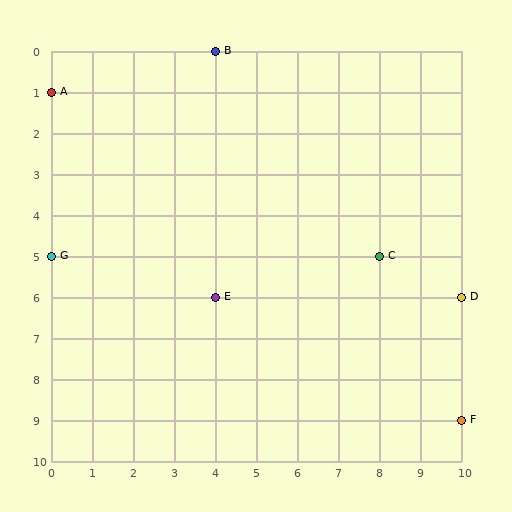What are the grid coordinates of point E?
Point E is at grid coordinates (4, 6).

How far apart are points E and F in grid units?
Points E and F are 6 columns and 3 rows apart (about 6.7 grid units diagonally).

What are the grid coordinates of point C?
Point C is at grid coordinates (8, 5).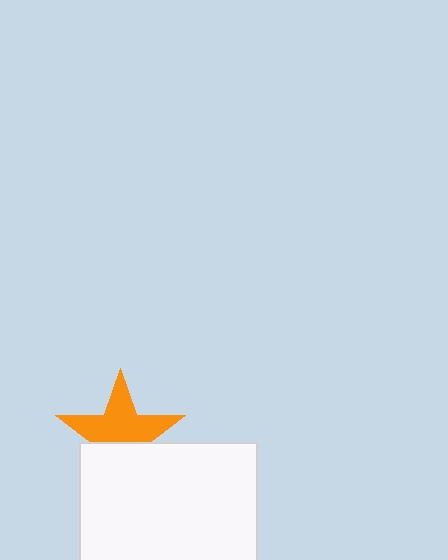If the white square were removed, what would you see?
You would see the complete orange star.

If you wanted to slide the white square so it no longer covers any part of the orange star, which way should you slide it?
Slide it down — that is the most direct way to separate the two shapes.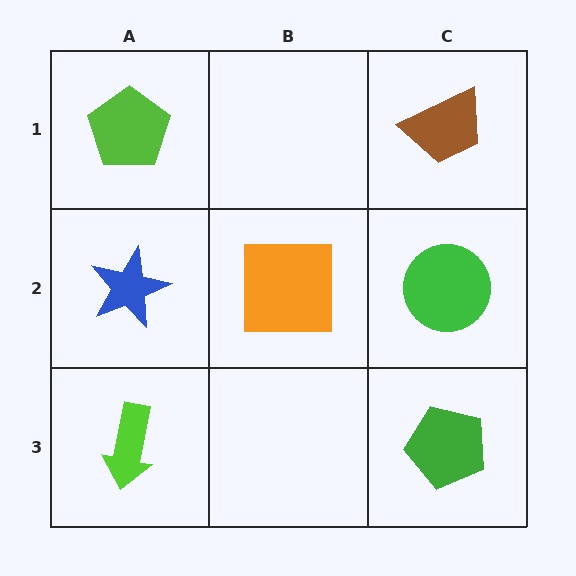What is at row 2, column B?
An orange square.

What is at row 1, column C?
A brown trapezoid.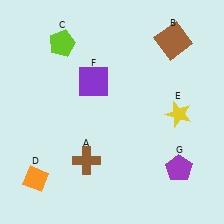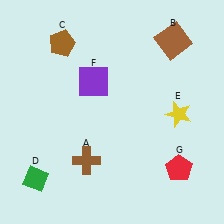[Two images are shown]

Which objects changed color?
C changed from lime to brown. D changed from orange to green. G changed from purple to red.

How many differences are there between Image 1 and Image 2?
There are 3 differences between the two images.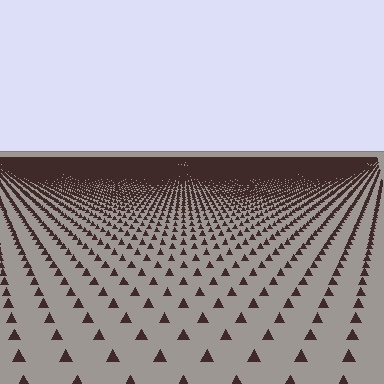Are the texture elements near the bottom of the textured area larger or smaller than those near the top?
Larger. Near the bottom, elements are closer to the viewer and appear at a bigger on-screen size.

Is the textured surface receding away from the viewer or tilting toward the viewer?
The surface is receding away from the viewer. Texture elements get smaller and denser toward the top.